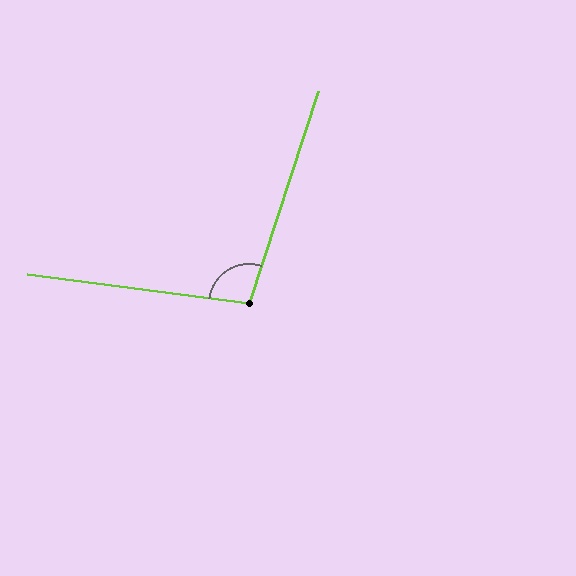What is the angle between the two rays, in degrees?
Approximately 101 degrees.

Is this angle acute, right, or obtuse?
It is obtuse.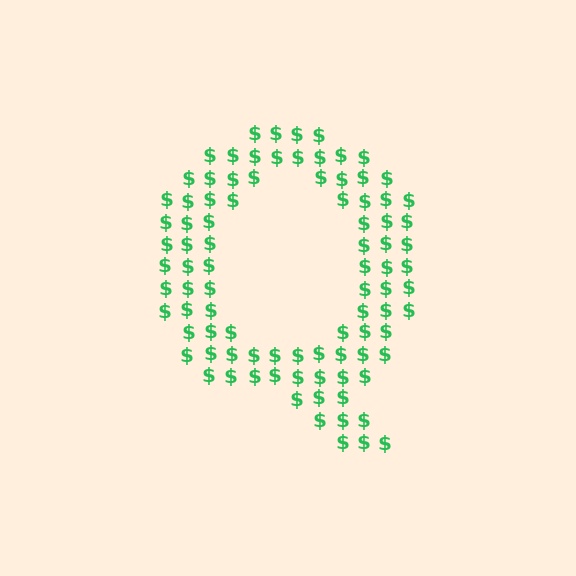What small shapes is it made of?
It is made of small dollar signs.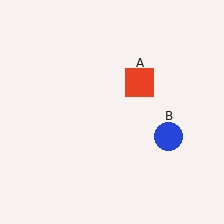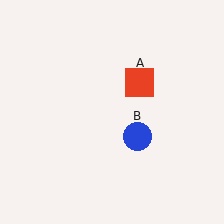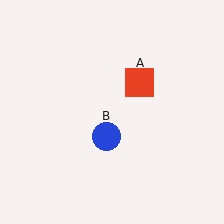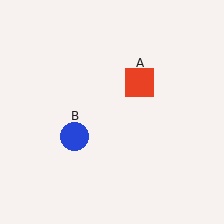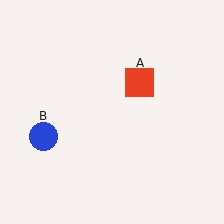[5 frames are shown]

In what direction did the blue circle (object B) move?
The blue circle (object B) moved left.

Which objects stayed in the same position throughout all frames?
Red square (object A) remained stationary.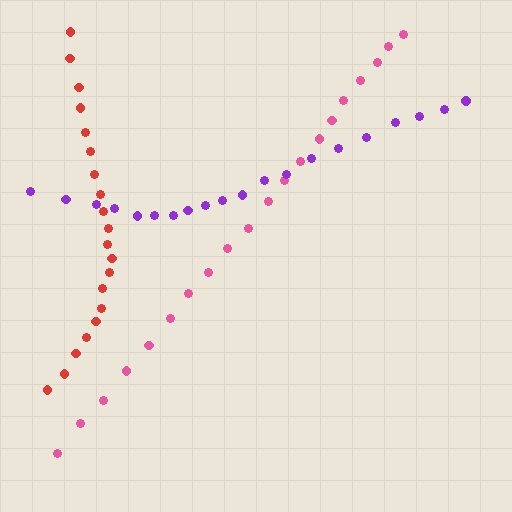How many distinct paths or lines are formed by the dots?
There are 3 distinct paths.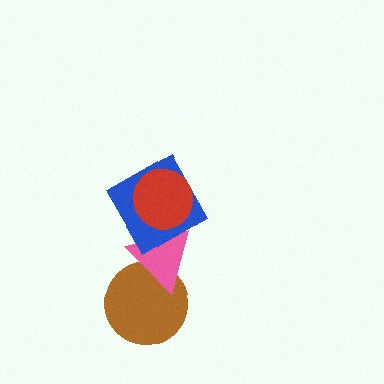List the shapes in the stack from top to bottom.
From top to bottom: the red circle, the blue square, the pink triangle, the brown circle.